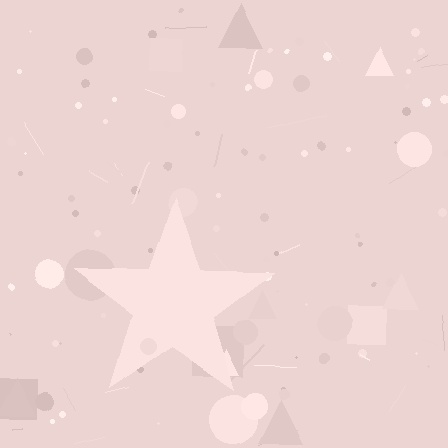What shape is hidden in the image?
A star is hidden in the image.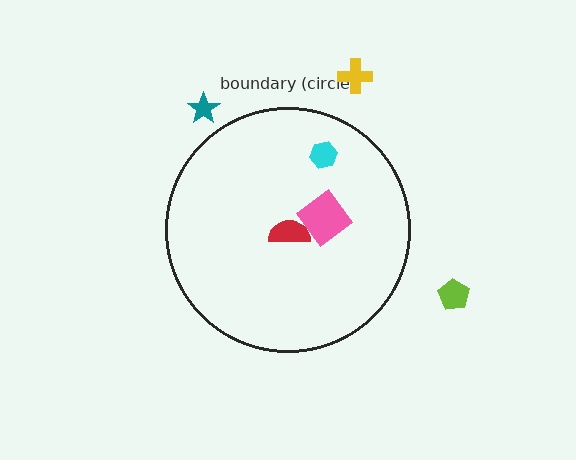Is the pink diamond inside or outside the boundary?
Inside.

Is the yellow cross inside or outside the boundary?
Outside.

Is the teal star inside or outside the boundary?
Outside.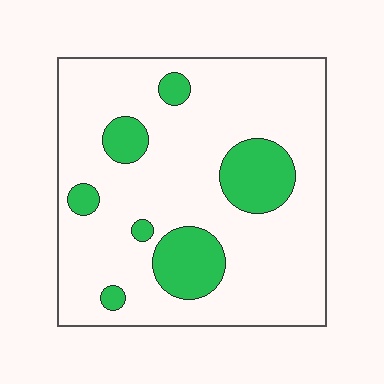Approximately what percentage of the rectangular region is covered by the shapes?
Approximately 20%.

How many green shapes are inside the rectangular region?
7.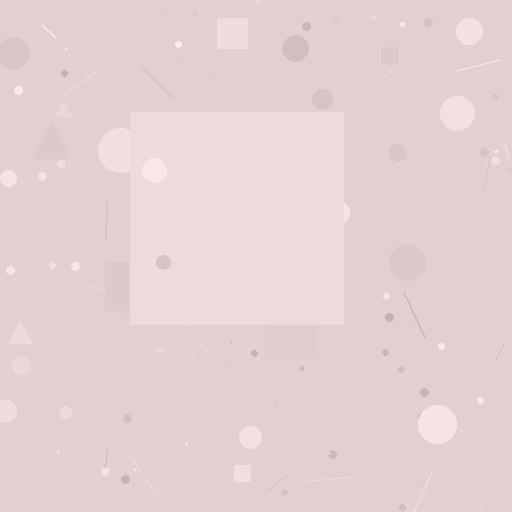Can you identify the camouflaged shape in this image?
The camouflaged shape is a square.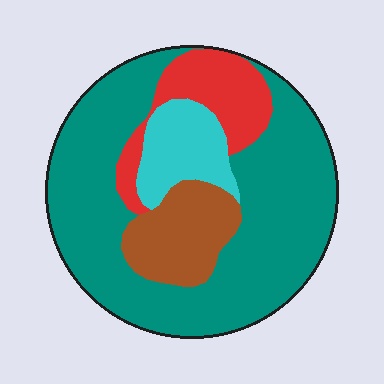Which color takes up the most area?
Teal, at roughly 65%.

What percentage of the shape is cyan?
Cyan covers about 10% of the shape.